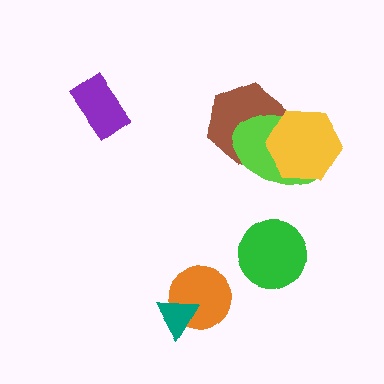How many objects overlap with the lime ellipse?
2 objects overlap with the lime ellipse.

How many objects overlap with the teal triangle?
1 object overlaps with the teal triangle.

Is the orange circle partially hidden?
Yes, it is partially covered by another shape.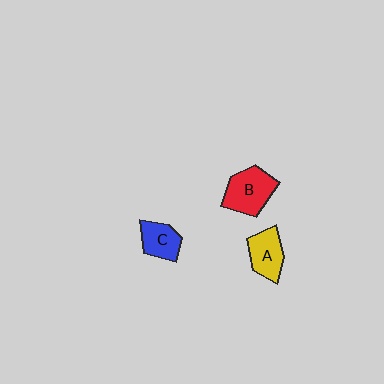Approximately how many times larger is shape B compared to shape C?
Approximately 1.5 times.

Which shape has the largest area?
Shape B (red).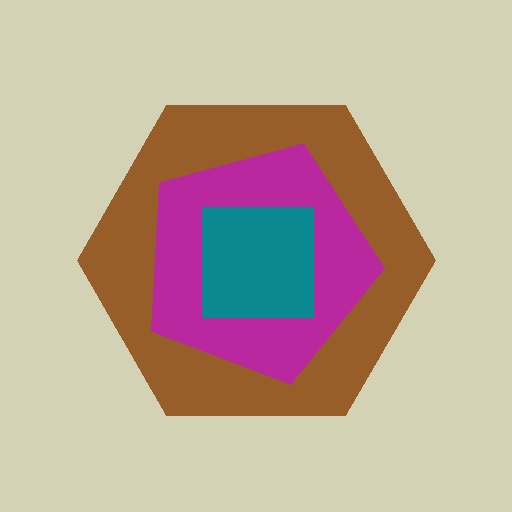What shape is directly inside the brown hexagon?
The magenta pentagon.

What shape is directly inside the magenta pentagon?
The teal square.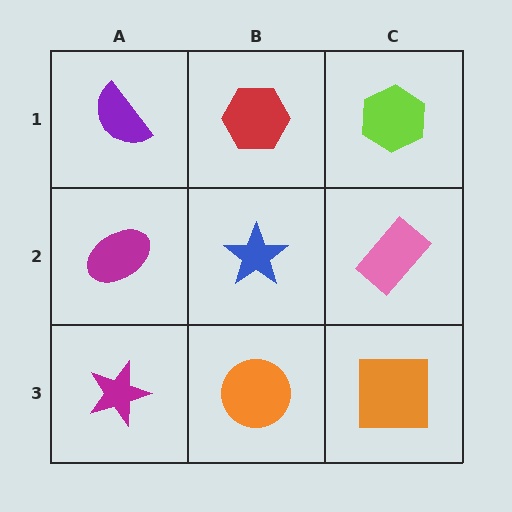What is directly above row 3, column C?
A pink rectangle.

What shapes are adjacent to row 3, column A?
A magenta ellipse (row 2, column A), an orange circle (row 3, column B).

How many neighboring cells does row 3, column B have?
3.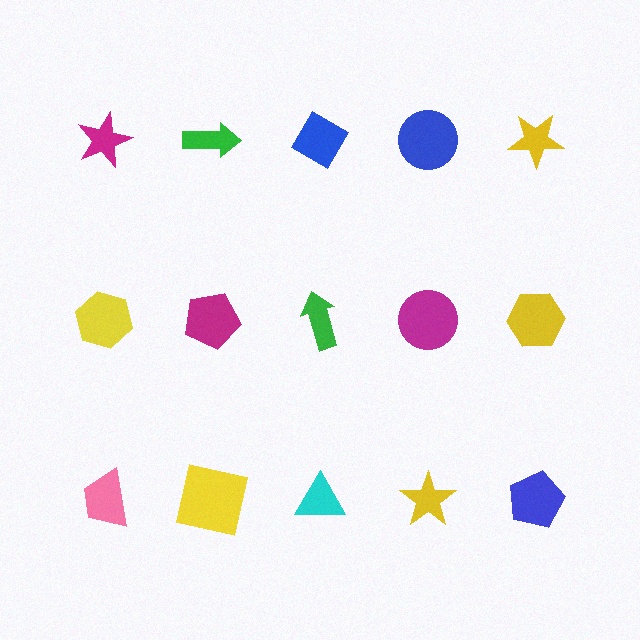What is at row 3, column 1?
A pink trapezoid.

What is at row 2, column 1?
A yellow hexagon.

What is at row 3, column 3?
A cyan triangle.